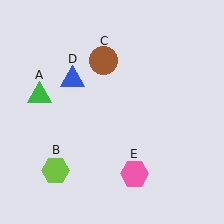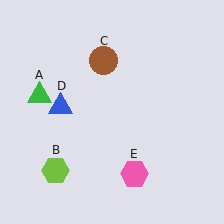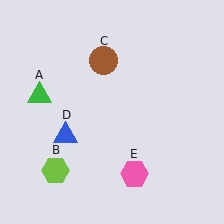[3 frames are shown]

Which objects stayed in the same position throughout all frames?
Green triangle (object A) and lime hexagon (object B) and brown circle (object C) and pink hexagon (object E) remained stationary.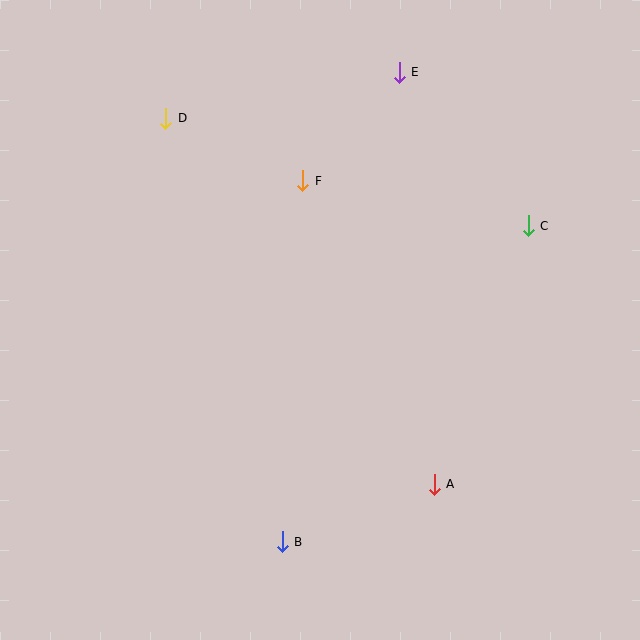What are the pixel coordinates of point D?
Point D is at (166, 118).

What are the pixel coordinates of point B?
Point B is at (282, 542).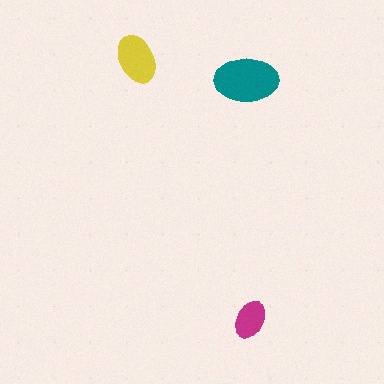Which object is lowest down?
The magenta ellipse is bottommost.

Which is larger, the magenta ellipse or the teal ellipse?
The teal one.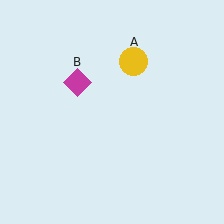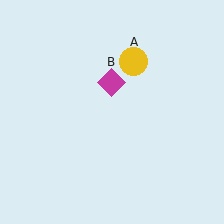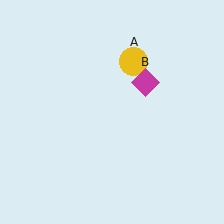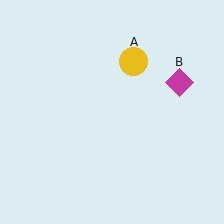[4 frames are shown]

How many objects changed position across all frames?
1 object changed position: magenta diamond (object B).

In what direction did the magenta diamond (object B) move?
The magenta diamond (object B) moved right.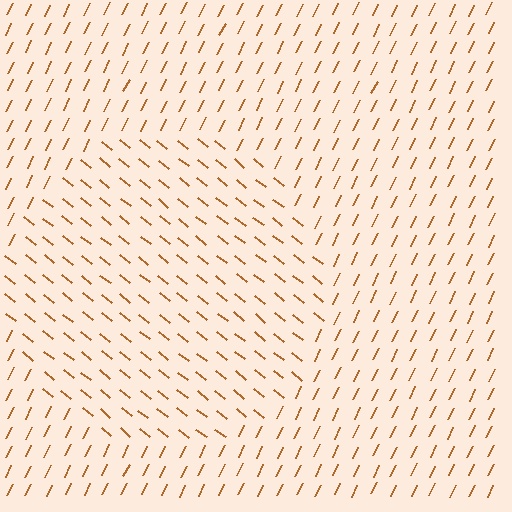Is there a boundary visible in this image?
Yes, there is a texture boundary formed by a change in line orientation.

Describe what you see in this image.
The image is filled with small brown line segments. A circle region in the image has lines oriented differently from the surrounding lines, creating a visible texture boundary.